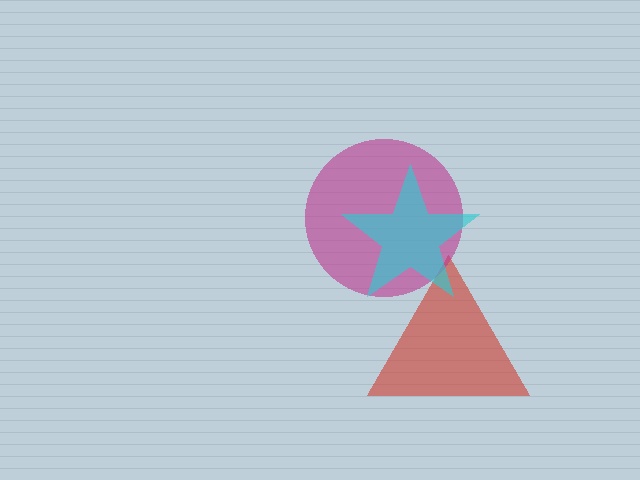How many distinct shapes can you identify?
There are 3 distinct shapes: a red triangle, a magenta circle, a cyan star.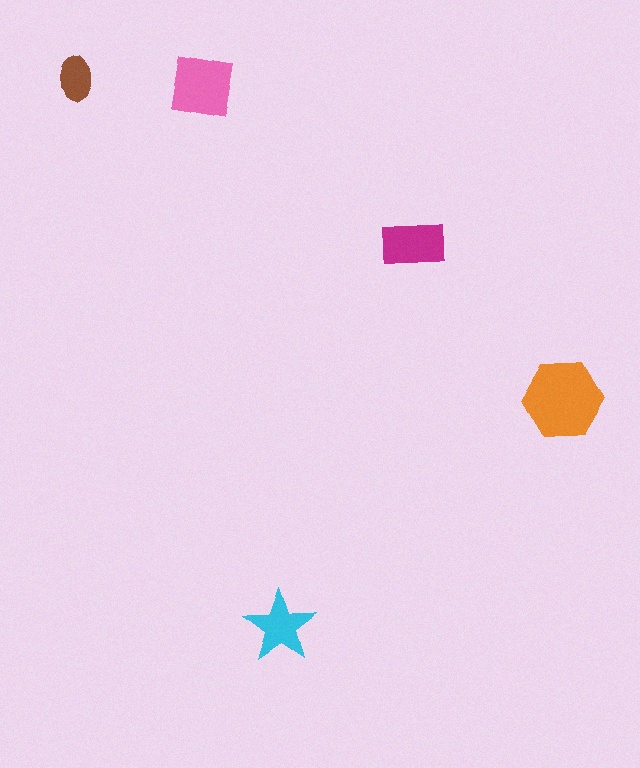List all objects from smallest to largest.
The brown ellipse, the cyan star, the magenta rectangle, the pink square, the orange hexagon.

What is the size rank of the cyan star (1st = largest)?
4th.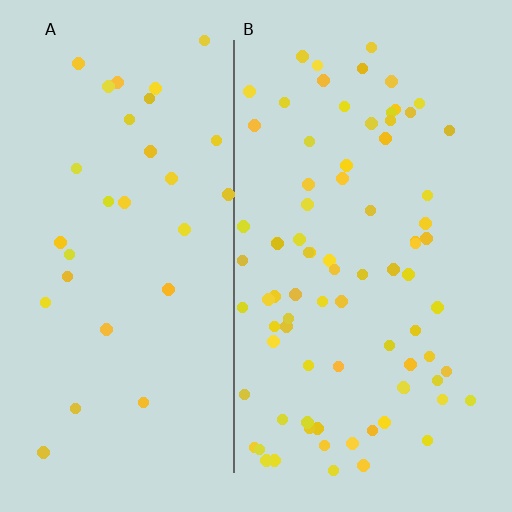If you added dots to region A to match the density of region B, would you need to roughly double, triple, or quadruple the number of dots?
Approximately triple.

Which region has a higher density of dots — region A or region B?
B (the right).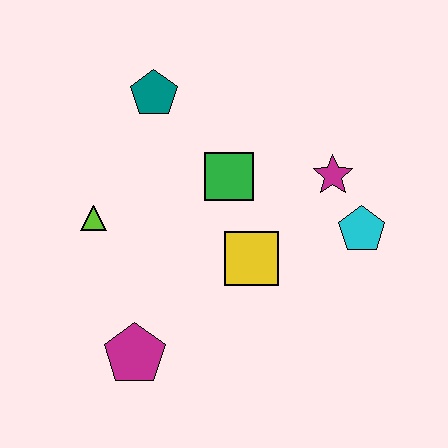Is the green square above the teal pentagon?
No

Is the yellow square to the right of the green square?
Yes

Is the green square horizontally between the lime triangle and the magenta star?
Yes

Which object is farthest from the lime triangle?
The cyan pentagon is farthest from the lime triangle.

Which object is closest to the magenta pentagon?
The lime triangle is closest to the magenta pentagon.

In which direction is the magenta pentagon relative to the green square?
The magenta pentagon is below the green square.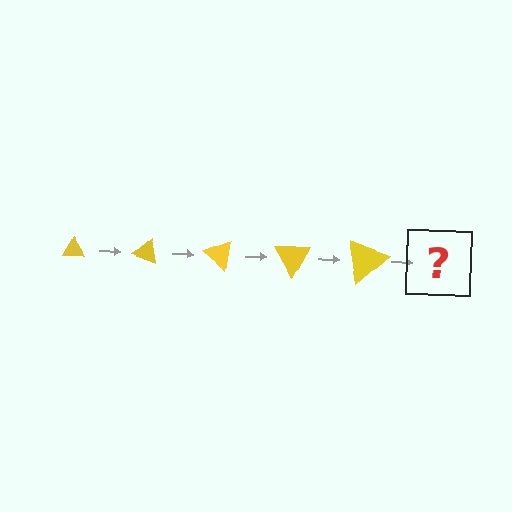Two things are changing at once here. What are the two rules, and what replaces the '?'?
The two rules are that the triangle grows larger each step and it rotates 20 degrees each step. The '?' should be a triangle, larger than the previous one and rotated 100 degrees from the start.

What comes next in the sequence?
The next element should be a triangle, larger than the previous one and rotated 100 degrees from the start.